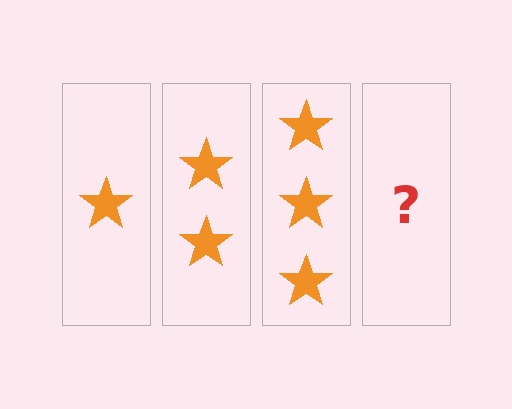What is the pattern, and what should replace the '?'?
The pattern is that each step adds one more star. The '?' should be 4 stars.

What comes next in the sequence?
The next element should be 4 stars.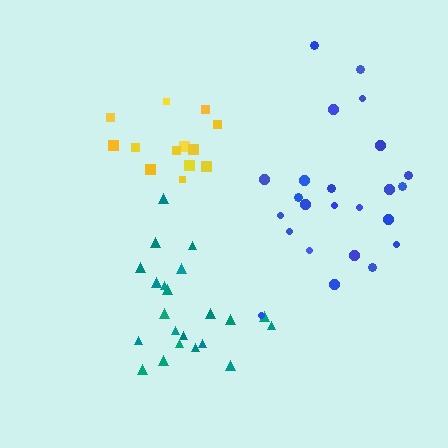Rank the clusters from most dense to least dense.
teal, blue, yellow.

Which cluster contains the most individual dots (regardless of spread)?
Blue (24).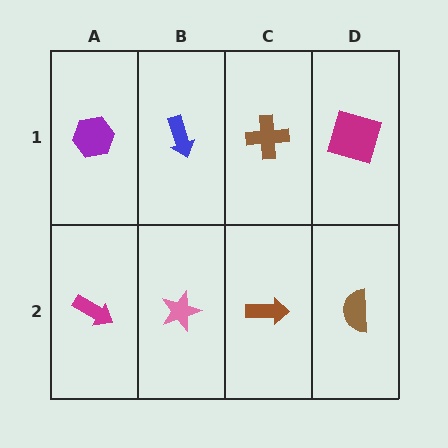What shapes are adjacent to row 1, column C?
A brown arrow (row 2, column C), a blue arrow (row 1, column B), a magenta square (row 1, column D).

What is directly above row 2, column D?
A magenta square.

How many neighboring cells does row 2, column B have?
3.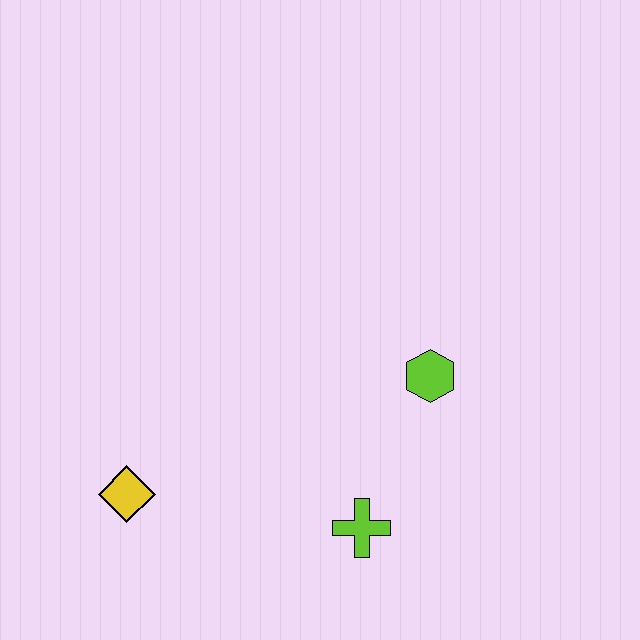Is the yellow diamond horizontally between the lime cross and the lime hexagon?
No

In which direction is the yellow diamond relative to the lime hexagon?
The yellow diamond is to the left of the lime hexagon.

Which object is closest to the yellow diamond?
The lime cross is closest to the yellow diamond.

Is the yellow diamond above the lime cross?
Yes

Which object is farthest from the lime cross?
The yellow diamond is farthest from the lime cross.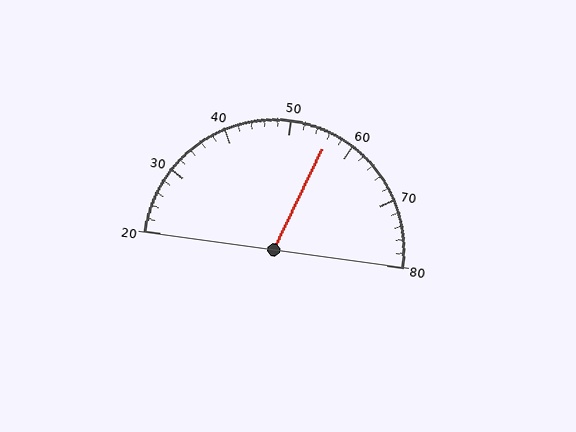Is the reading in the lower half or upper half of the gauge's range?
The reading is in the upper half of the range (20 to 80).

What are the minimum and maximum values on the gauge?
The gauge ranges from 20 to 80.